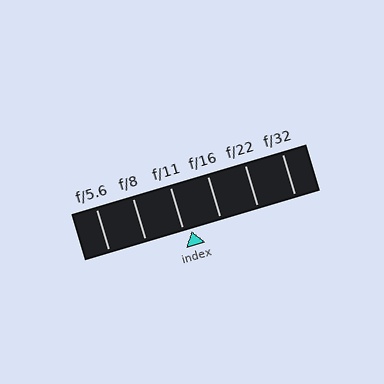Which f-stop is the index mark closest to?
The index mark is closest to f/11.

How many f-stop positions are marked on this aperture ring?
There are 6 f-stop positions marked.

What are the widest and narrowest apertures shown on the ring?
The widest aperture shown is f/5.6 and the narrowest is f/32.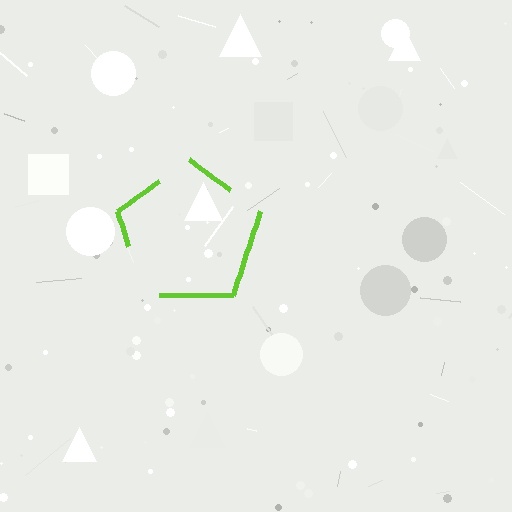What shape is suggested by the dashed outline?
The dashed outline suggests a pentagon.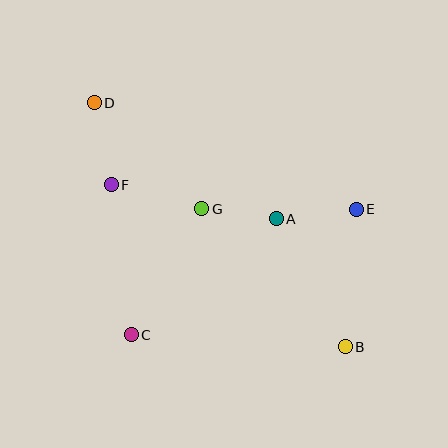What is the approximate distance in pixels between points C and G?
The distance between C and G is approximately 144 pixels.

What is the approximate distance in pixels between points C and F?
The distance between C and F is approximately 151 pixels.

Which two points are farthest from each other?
Points B and D are farthest from each other.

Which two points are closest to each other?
Points A and G are closest to each other.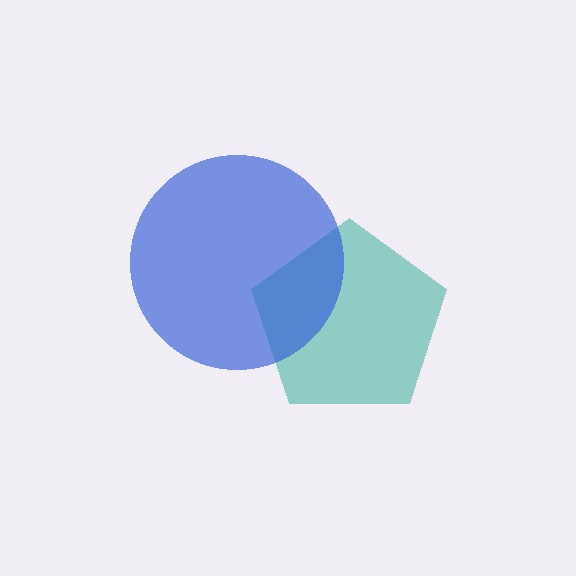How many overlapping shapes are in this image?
There are 2 overlapping shapes in the image.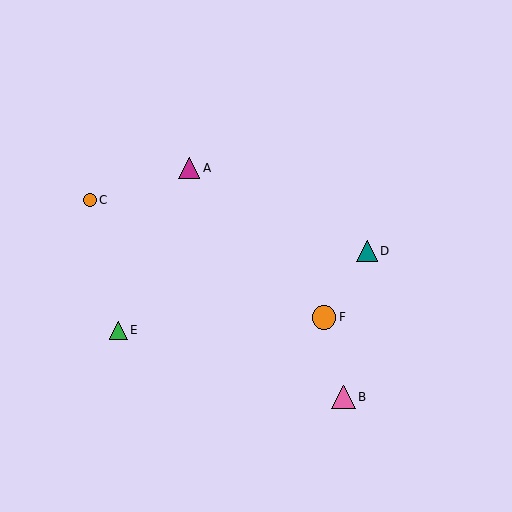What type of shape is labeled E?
Shape E is a green triangle.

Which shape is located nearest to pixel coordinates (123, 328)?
The green triangle (labeled E) at (118, 330) is nearest to that location.